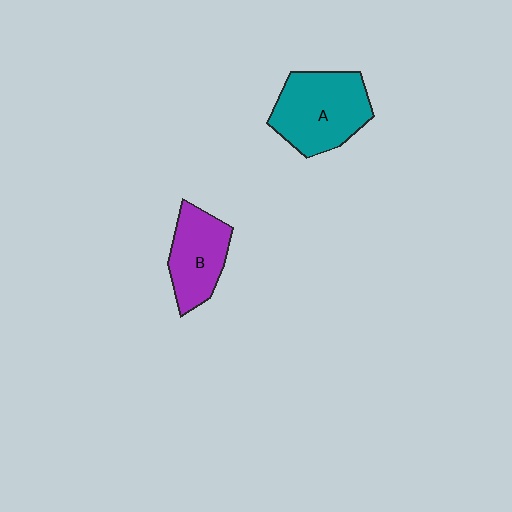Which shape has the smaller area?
Shape B (purple).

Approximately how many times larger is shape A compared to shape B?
Approximately 1.4 times.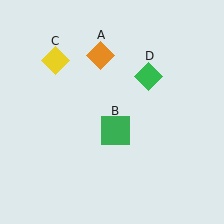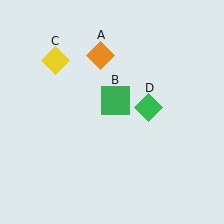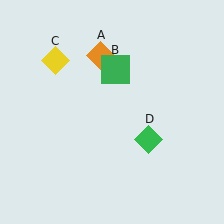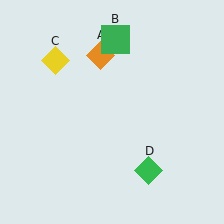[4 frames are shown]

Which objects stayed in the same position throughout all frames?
Orange diamond (object A) and yellow diamond (object C) remained stationary.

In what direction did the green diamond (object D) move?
The green diamond (object D) moved down.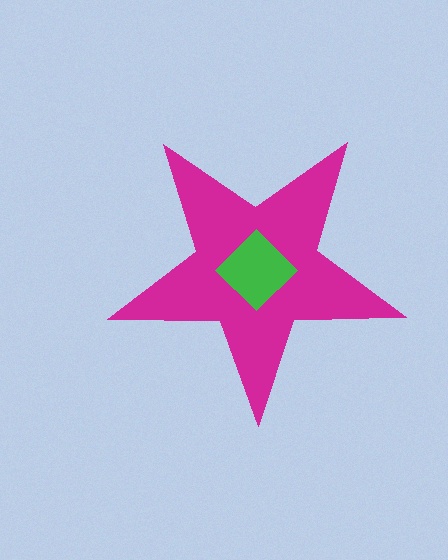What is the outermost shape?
The magenta star.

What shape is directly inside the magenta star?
The green diamond.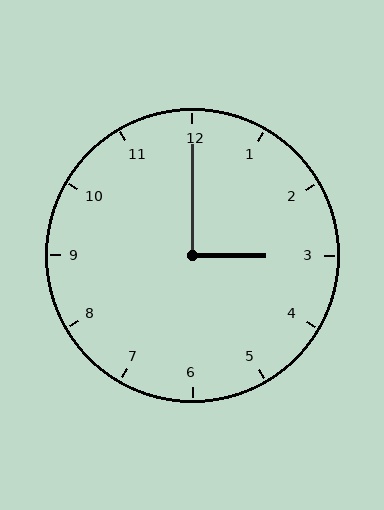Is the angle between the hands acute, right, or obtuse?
It is right.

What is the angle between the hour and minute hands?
Approximately 90 degrees.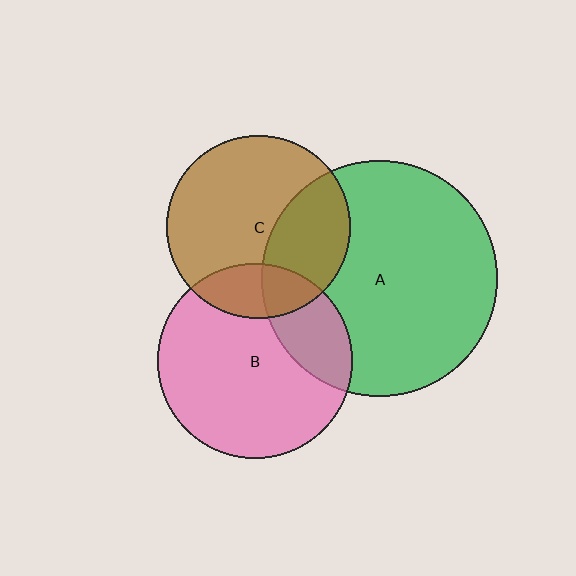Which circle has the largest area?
Circle A (green).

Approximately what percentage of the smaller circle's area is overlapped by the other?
Approximately 35%.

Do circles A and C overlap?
Yes.